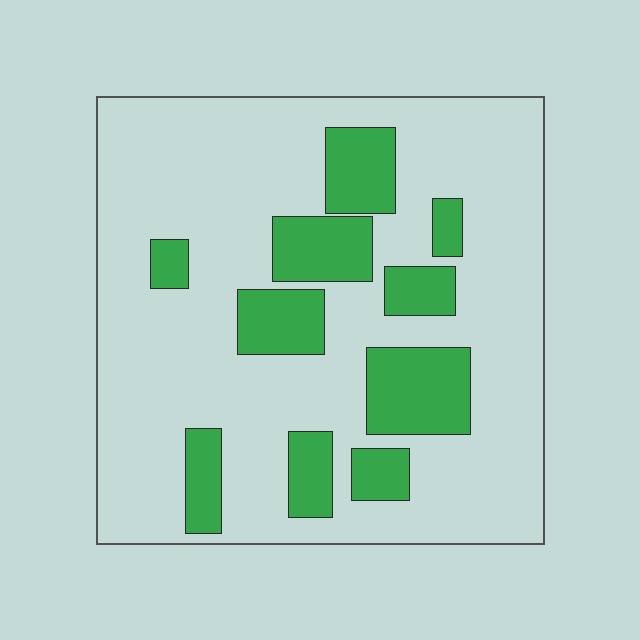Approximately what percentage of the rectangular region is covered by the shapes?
Approximately 25%.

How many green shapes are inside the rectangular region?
10.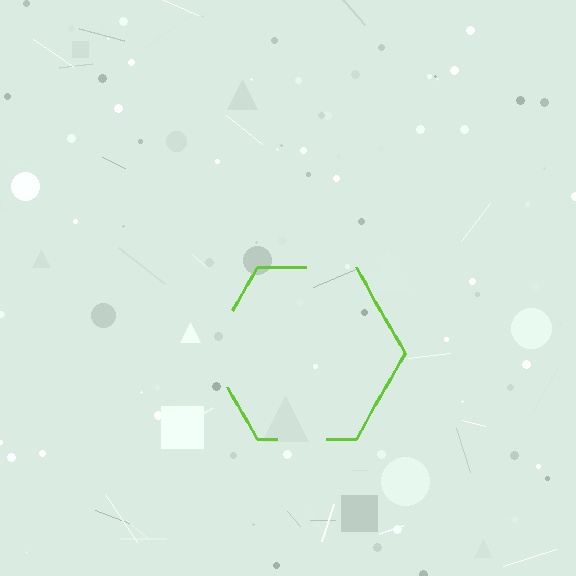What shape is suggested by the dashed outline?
The dashed outline suggests a hexagon.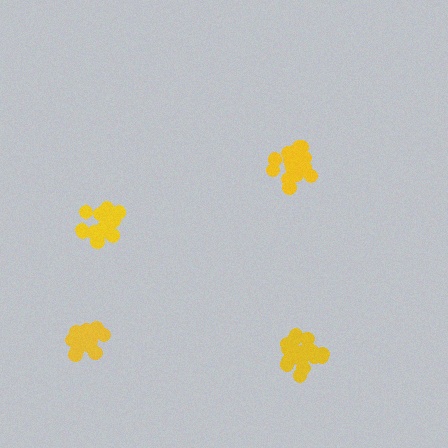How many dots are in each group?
Group 1: 21 dots, Group 2: 18 dots, Group 3: 17 dots, Group 4: 16 dots (72 total).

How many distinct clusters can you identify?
There are 4 distinct clusters.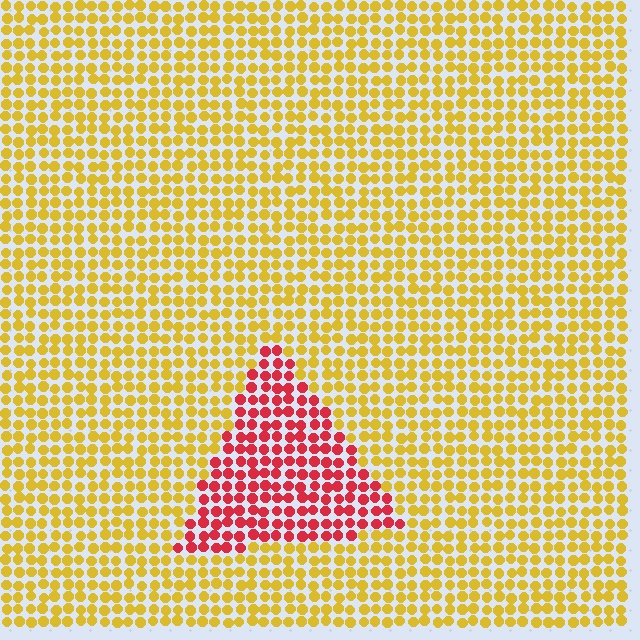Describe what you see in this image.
The image is filled with small yellow elements in a uniform arrangement. A triangle-shaped region is visible where the elements are tinted to a slightly different hue, forming a subtle color boundary.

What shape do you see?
I see a triangle.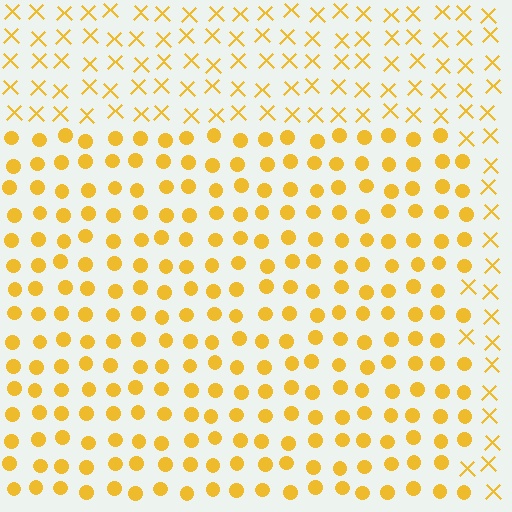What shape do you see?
I see a rectangle.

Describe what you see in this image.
The image is filled with small yellow elements arranged in a uniform grid. A rectangle-shaped region contains circles, while the surrounding area contains X marks. The boundary is defined purely by the change in element shape.